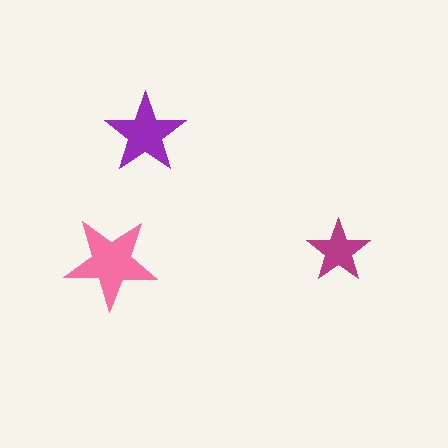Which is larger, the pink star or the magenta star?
The pink one.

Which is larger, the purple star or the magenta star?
The purple one.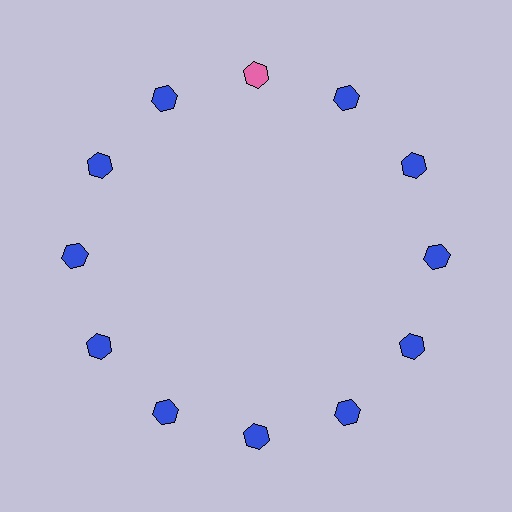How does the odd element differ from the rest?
It has a different color: pink instead of blue.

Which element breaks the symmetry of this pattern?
The pink hexagon at roughly the 12 o'clock position breaks the symmetry. All other shapes are blue hexagons.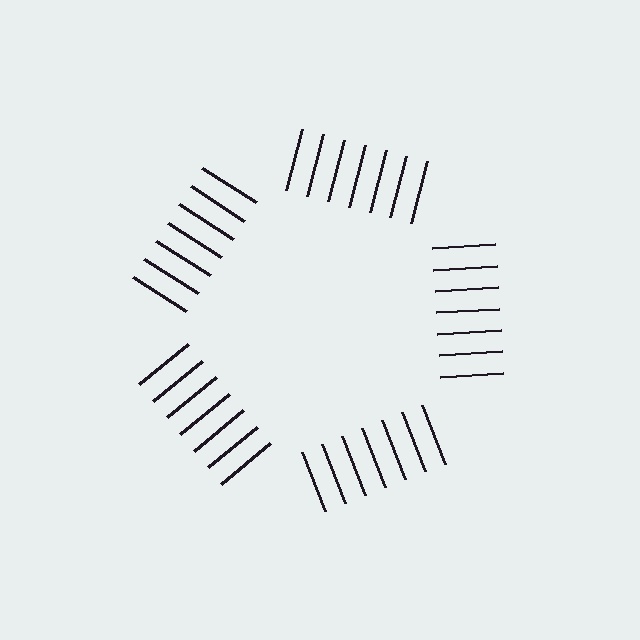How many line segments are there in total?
35 — 7 along each of the 5 edges.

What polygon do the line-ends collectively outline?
An illusory pentagon — the line segments terminate on its edges but no continuous stroke is drawn.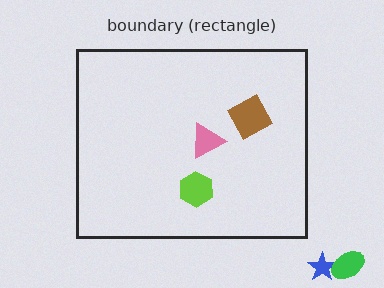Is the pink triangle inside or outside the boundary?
Inside.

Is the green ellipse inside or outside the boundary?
Outside.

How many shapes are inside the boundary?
3 inside, 2 outside.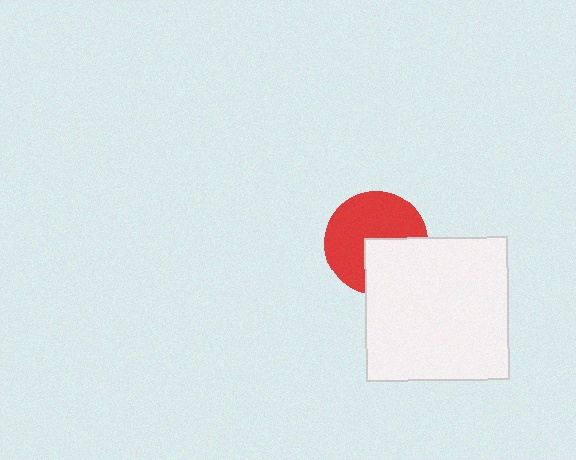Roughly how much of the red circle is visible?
About half of it is visible (roughly 64%).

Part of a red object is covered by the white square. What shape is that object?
It is a circle.